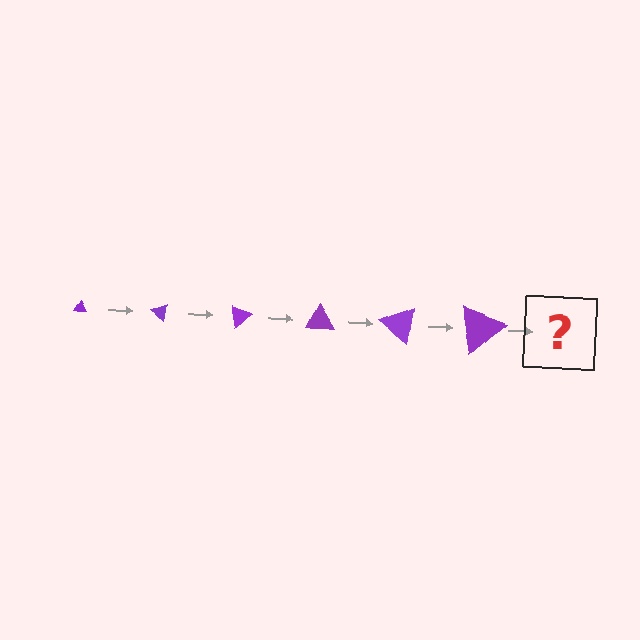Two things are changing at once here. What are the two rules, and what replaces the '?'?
The two rules are that the triangle grows larger each step and it rotates 40 degrees each step. The '?' should be a triangle, larger than the previous one and rotated 240 degrees from the start.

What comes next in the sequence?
The next element should be a triangle, larger than the previous one and rotated 240 degrees from the start.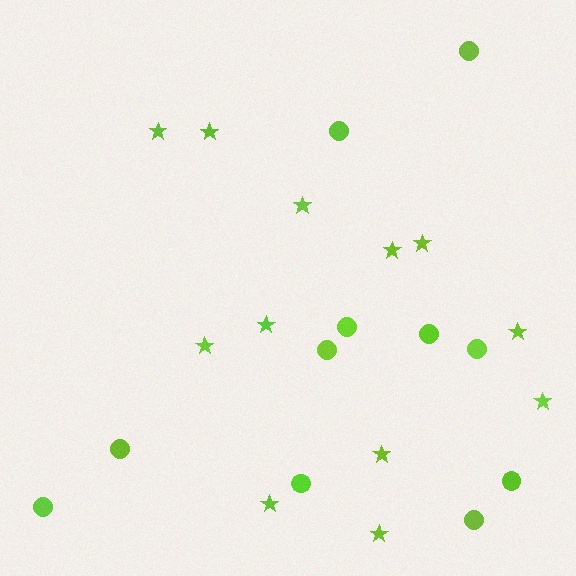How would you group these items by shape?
There are 2 groups: one group of circles (11) and one group of stars (12).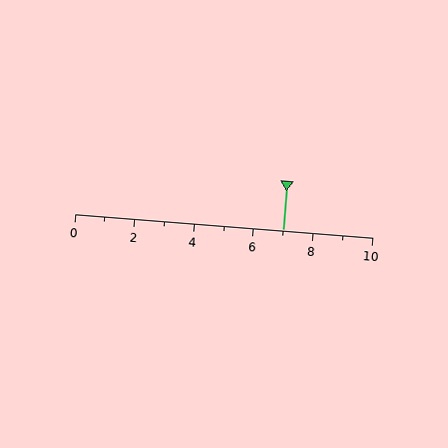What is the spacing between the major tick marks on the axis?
The major ticks are spaced 2 apart.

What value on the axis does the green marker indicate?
The marker indicates approximately 7.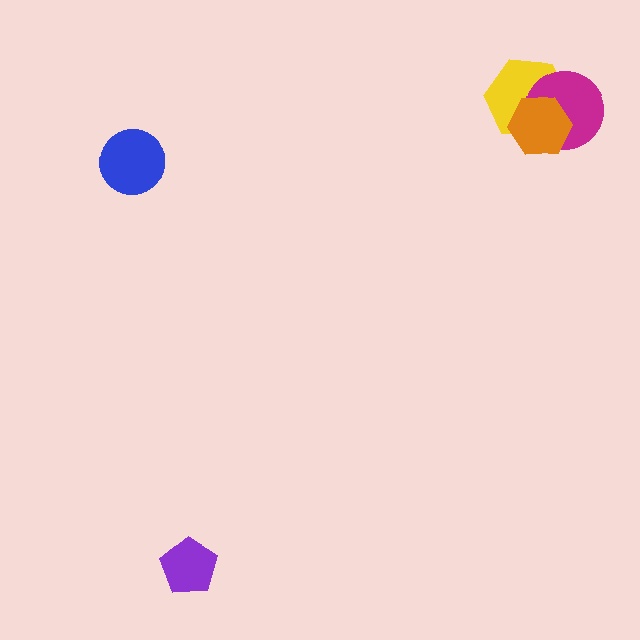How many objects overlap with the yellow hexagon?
2 objects overlap with the yellow hexagon.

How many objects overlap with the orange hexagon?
2 objects overlap with the orange hexagon.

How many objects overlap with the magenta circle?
2 objects overlap with the magenta circle.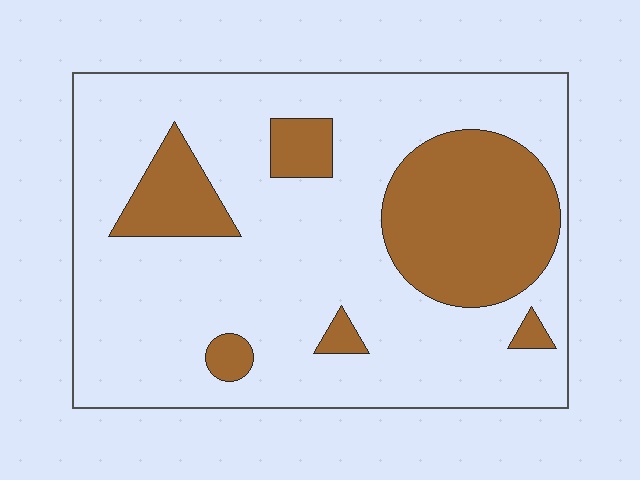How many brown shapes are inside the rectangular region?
6.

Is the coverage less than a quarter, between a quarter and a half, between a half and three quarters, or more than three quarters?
Less than a quarter.